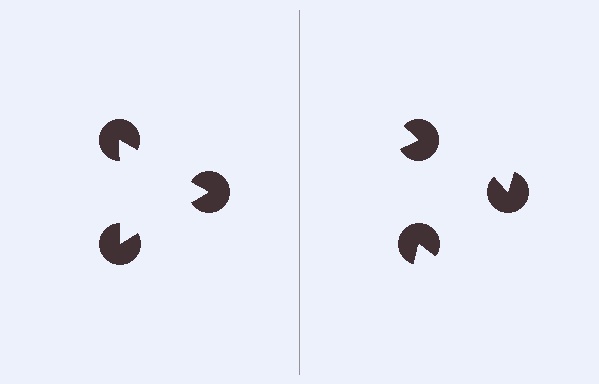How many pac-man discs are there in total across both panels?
6 — 3 on each side.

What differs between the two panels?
The pac-man discs are positioned identically on both sides; only the wedge orientations differ. On the left they align to a triangle; on the right they are misaligned.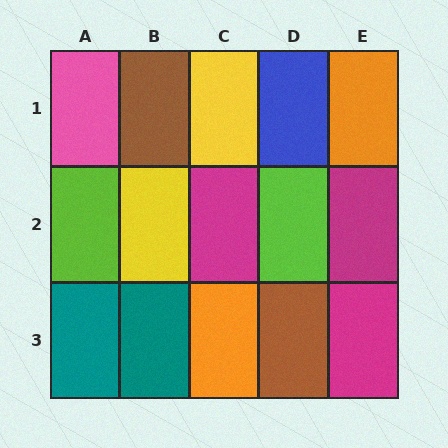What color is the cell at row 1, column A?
Pink.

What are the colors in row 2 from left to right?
Lime, yellow, magenta, lime, magenta.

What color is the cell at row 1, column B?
Brown.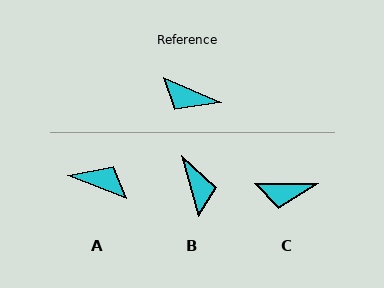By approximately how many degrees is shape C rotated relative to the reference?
Approximately 23 degrees counter-clockwise.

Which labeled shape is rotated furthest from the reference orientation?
A, about 178 degrees away.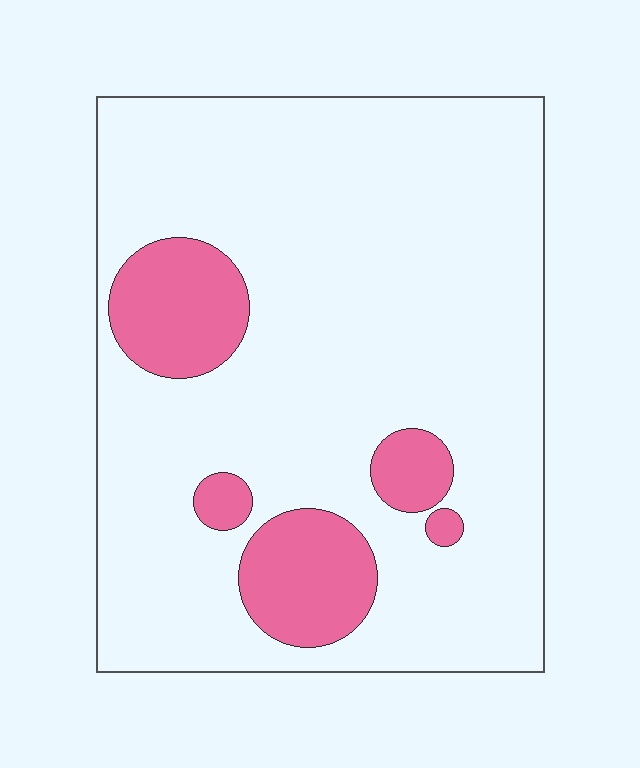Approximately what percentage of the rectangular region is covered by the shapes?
Approximately 15%.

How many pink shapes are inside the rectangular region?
5.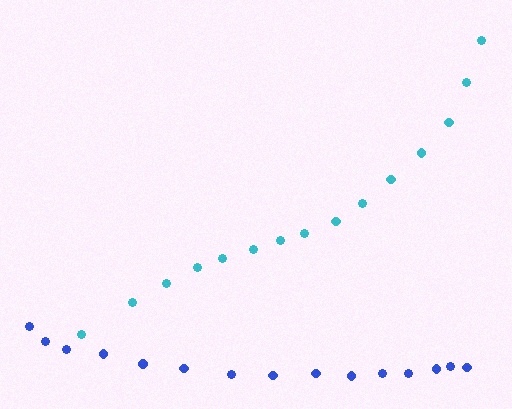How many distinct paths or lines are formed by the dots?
There are 2 distinct paths.